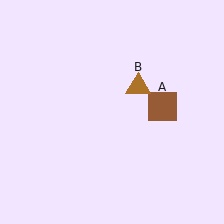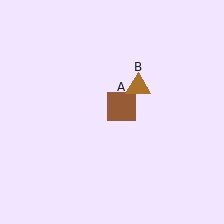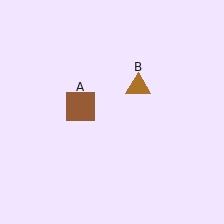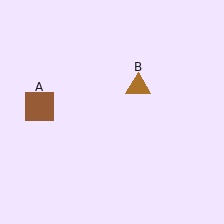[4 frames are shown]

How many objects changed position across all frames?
1 object changed position: brown square (object A).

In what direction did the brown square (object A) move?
The brown square (object A) moved left.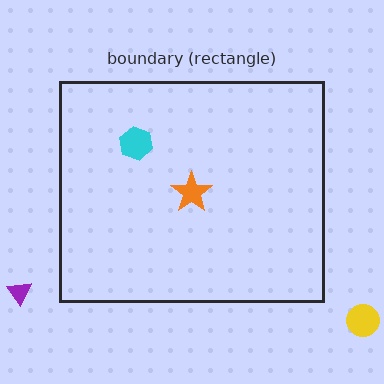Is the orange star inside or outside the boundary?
Inside.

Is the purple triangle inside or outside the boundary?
Outside.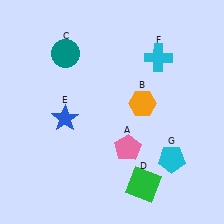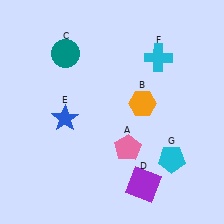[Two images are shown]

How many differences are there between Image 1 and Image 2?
There is 1 difference between the two images.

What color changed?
The square (D) changed from green in Image 1 to purple in Image 2.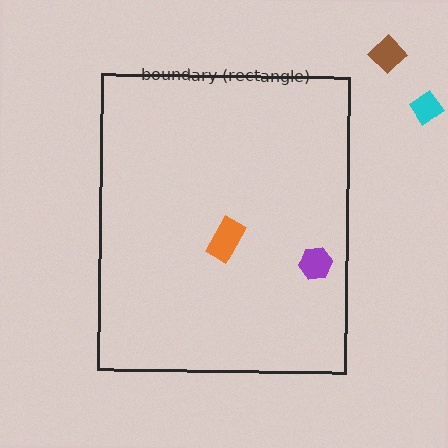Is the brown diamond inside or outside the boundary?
Outside.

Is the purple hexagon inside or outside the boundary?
Inside.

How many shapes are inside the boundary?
2 inside, 2 outside.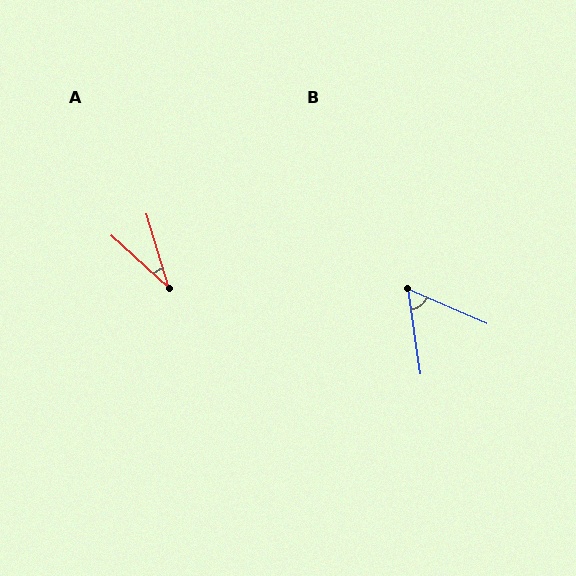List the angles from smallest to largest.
A (30°), B (58°).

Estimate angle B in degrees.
Approximately 58 degrees.